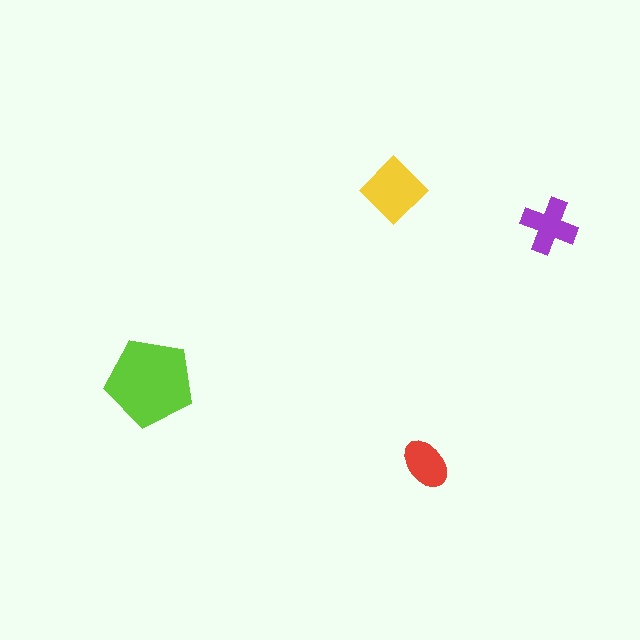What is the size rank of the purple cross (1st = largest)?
3rd.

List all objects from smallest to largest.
The red ellipse, the purple cross, the yellow diamond, the lime pentagon.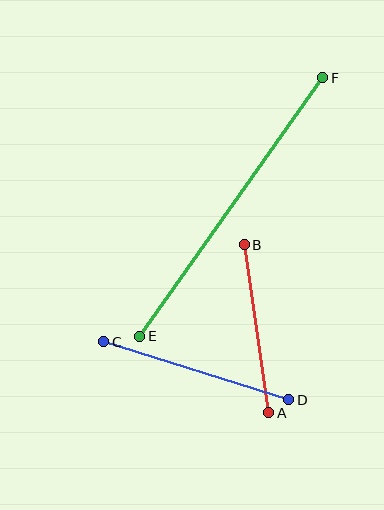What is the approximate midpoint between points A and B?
The midpoint is at approximately (257, 329) pixels.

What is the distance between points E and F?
The distance is approximately 317 pixels.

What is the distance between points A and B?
The distance is approximately 170 pixels.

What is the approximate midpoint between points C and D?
The midpoint is at approximately (196, 371) pixels.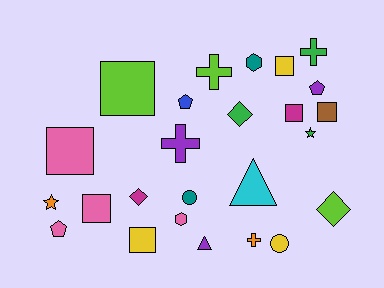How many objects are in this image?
There are 25 objects.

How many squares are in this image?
There are 7 squares.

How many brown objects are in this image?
There is 1 brown object.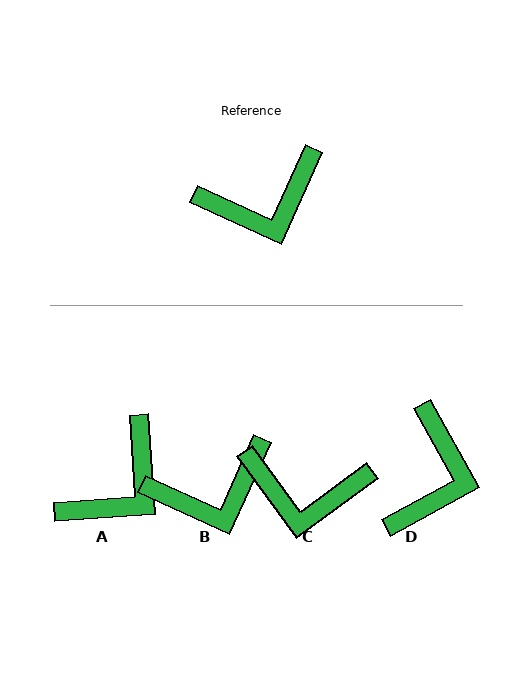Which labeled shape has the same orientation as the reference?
B.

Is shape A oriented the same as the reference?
No, it is off by about 28 degrees.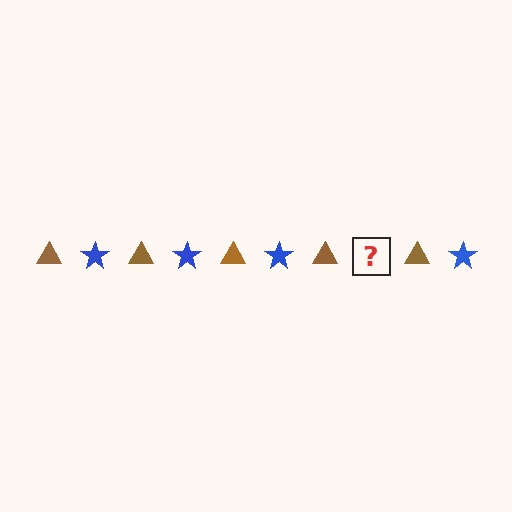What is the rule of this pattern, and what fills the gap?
The rule is that the pattern alternates between brown triangle and blue star. The gap should be filled with a blue star.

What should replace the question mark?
The question mark should be replaced with a blue star.